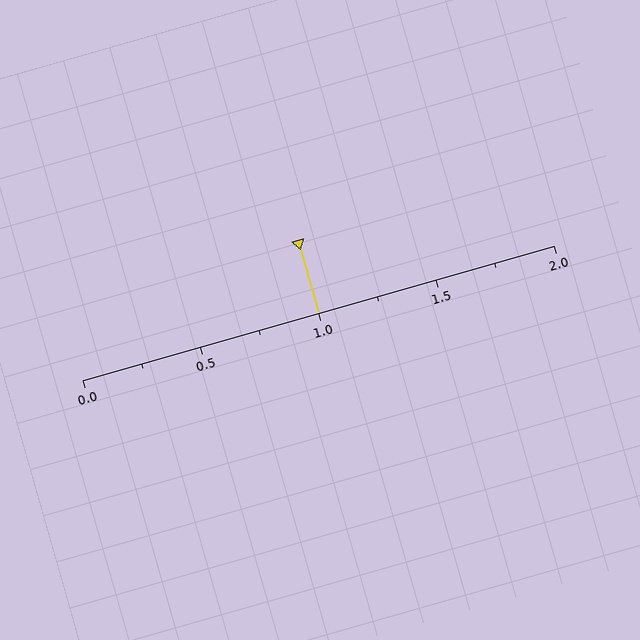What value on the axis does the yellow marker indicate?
The marker indicates approximately 1.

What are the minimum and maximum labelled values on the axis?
The axis runs from 0.0 to 2.0.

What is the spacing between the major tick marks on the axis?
The major ticks are spaced 0.5 apart.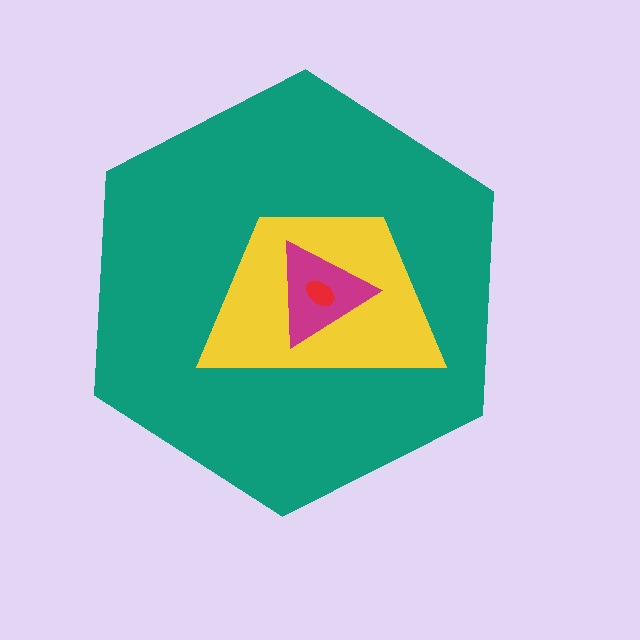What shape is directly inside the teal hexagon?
The yellow trapezoid.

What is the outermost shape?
The teal hexagon.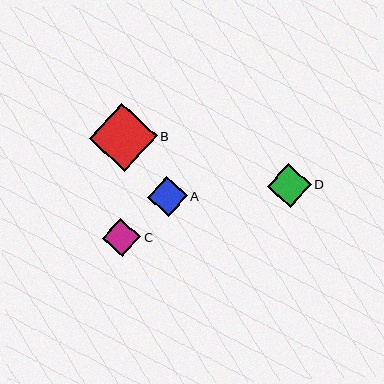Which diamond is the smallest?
Diamond C is the smallest with a size of approximately 39 pixels.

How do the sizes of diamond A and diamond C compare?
Diamond A and diamond C are approximately the same size.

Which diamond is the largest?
Diamond B is the largest with a size of approximately 68 pixels.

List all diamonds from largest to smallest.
From largest to smallest: B, D, A, C.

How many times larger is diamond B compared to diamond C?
Diamond B is approximately 1.8 times the size of diamond C.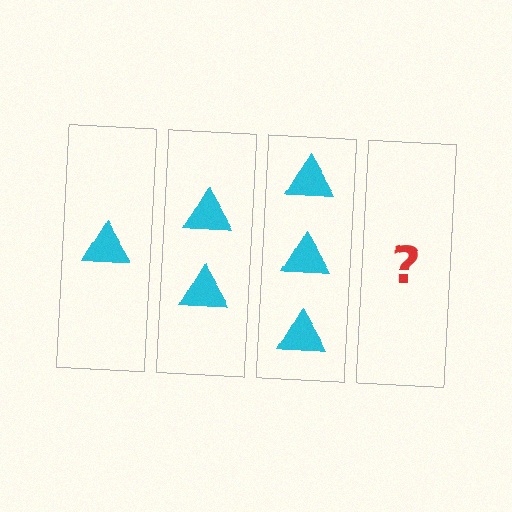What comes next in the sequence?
The next element should be 4 triangles.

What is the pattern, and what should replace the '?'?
The pattern is that each step adds one more triangle. The '?' should be 4 triangles.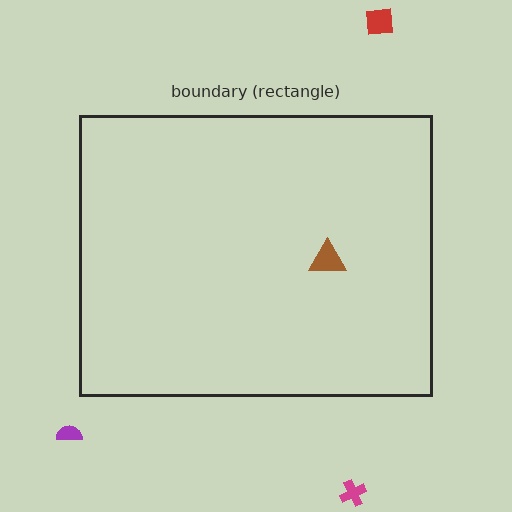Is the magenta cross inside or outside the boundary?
Outside.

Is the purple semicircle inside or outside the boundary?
Outside.